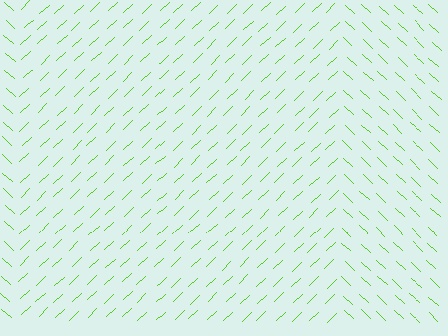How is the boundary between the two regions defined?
The boundary is defined purely by a change in line orientation (approximately 86 degrees difference). All lines are the same color and thickness.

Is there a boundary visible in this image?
Yes, there is a texture boundary formed by a change in line orientation.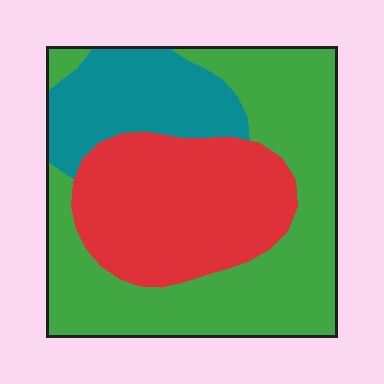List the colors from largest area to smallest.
From largest to smallest: green, red, teal.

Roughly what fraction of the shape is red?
Red covers about 35% of the shape.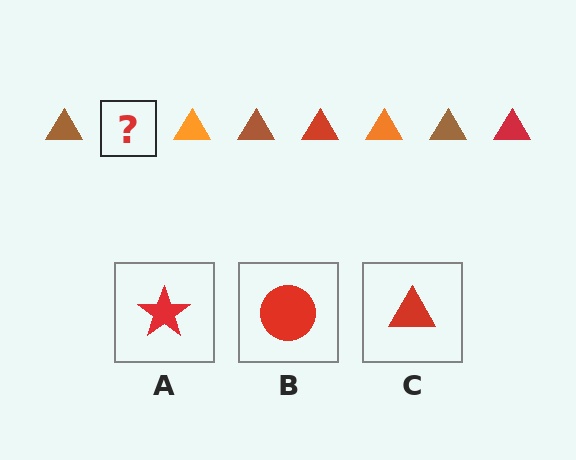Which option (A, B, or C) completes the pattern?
C.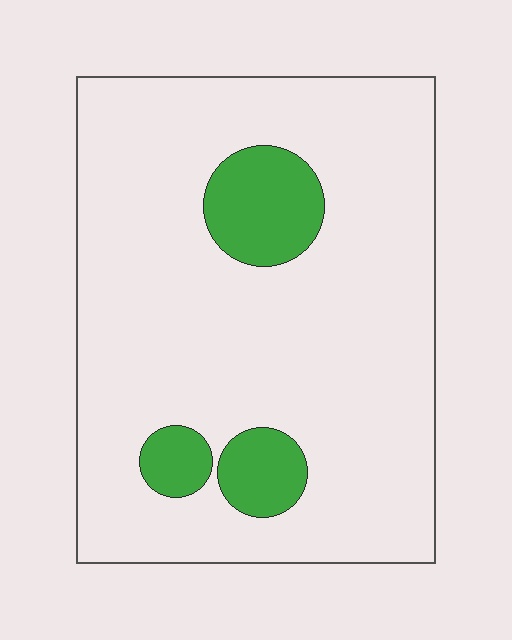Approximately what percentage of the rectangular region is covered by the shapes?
Approximately 15%.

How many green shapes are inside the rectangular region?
3.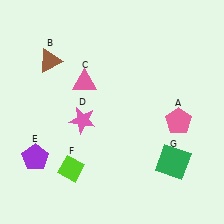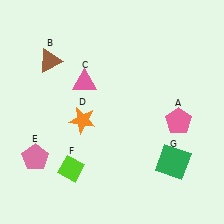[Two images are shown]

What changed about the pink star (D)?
In Image 1, D is pink. In Image 2, it changed to orange.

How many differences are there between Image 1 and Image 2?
There are 2 differences between the two images.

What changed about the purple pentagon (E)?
In Image 1, E is purple. In Image 2, it changed to pink.